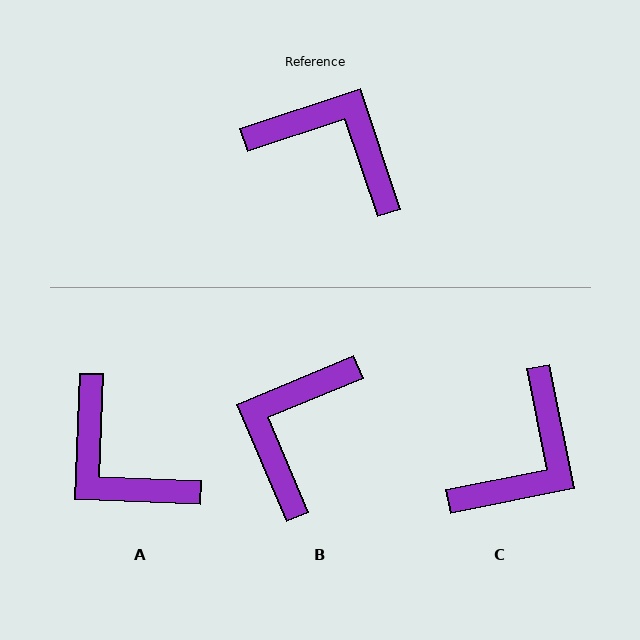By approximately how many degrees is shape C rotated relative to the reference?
Approximately 97 degrees clockwise.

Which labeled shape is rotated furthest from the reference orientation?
A, about 159 degrees away.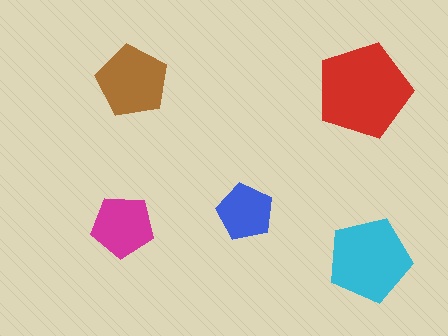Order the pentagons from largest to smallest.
the red one, the cyan one, the brown one, the magenta one, the blue one.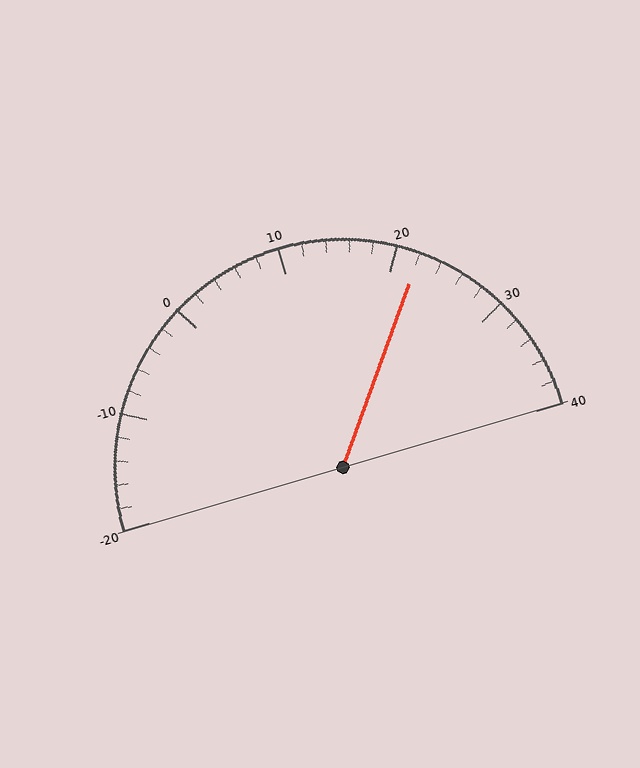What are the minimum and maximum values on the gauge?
The gauge ranges from -20 to 40.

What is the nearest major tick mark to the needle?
The nearest major tick mark is 20.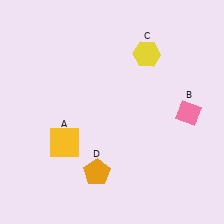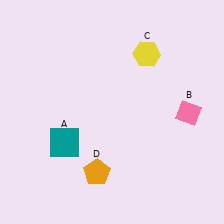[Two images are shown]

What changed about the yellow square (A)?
In Image 1, A is yellow. In Image 2, it changed to teal.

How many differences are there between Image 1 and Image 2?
There is 1 difference between the two images.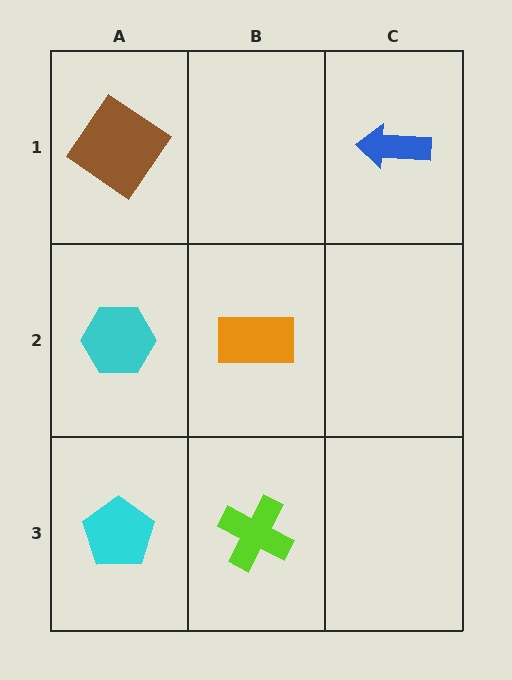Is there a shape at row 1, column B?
No, that cell is empty.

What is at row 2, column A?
A cyan hexagon.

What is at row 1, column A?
A brown diamond.